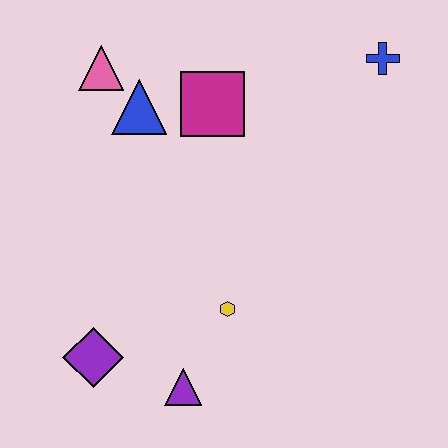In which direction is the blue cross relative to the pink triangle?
The blue cross is to the right of the pink triangle.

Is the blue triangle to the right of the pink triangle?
Yes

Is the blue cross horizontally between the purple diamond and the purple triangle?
No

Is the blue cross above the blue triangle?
Yes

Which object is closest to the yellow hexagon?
The purple triangle is closest to the yellow hexagon.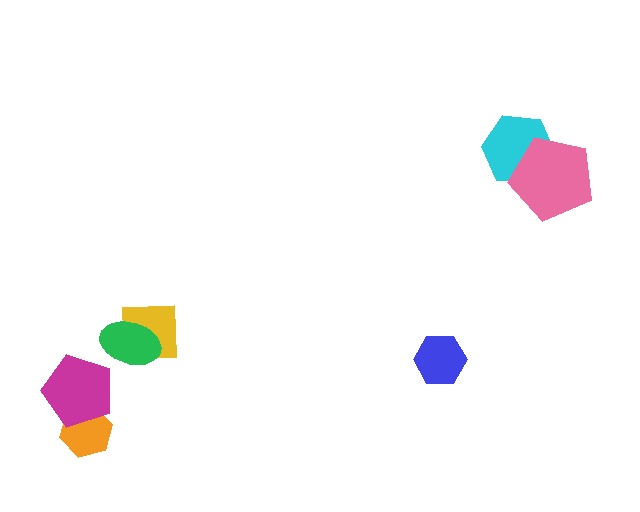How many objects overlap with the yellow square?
1 object overlaps with the yellow square.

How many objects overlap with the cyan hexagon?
1 object overlaps with the cyan hexagon.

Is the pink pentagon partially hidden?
No, no other shape covers it.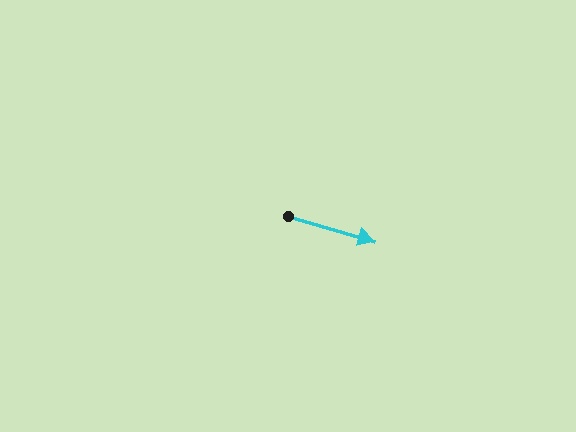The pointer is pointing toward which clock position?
Roughly 4 o'clock.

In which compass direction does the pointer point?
East.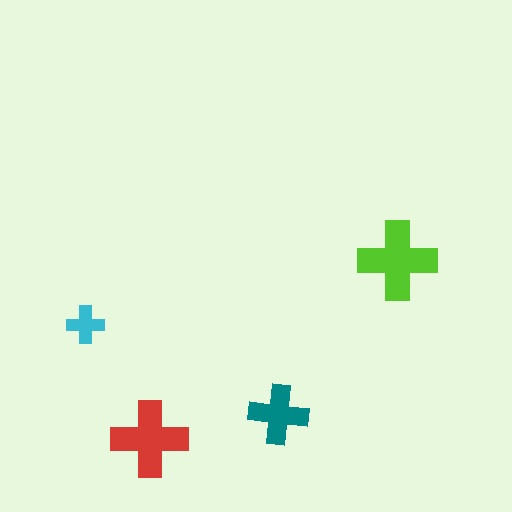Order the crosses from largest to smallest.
the lime one, the red one, the teal one, the cyan one.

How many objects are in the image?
There are 4 objects in the image.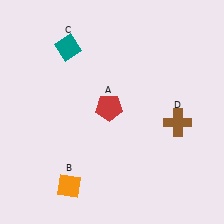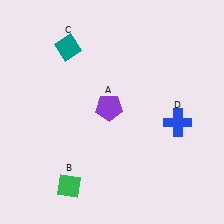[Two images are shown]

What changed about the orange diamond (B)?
In Image 1, B is orange. In Image 2, it changed to green.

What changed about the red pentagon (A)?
In Image 1, A is red. In Image 2, it changed to purple.